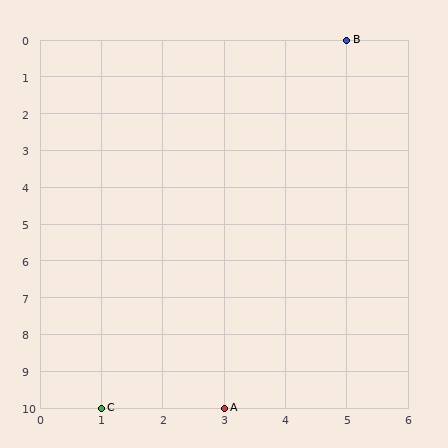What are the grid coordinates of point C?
Point C is at grid coordinates (1, 10).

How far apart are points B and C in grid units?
Points B and C are 4 columns and 10 rows apart (about 10.8 grid units diagonally).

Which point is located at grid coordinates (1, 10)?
Point C is at (1, 10).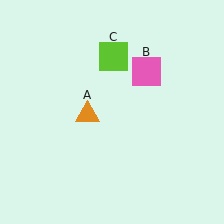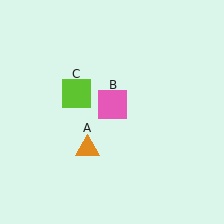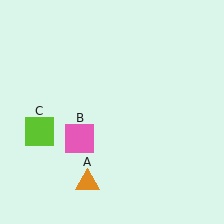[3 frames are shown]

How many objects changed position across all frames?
3 objects changed position: orange triangle (object A), pink square (object B), lime square (object C).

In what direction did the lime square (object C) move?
The lime square (object C) moved down and to the left.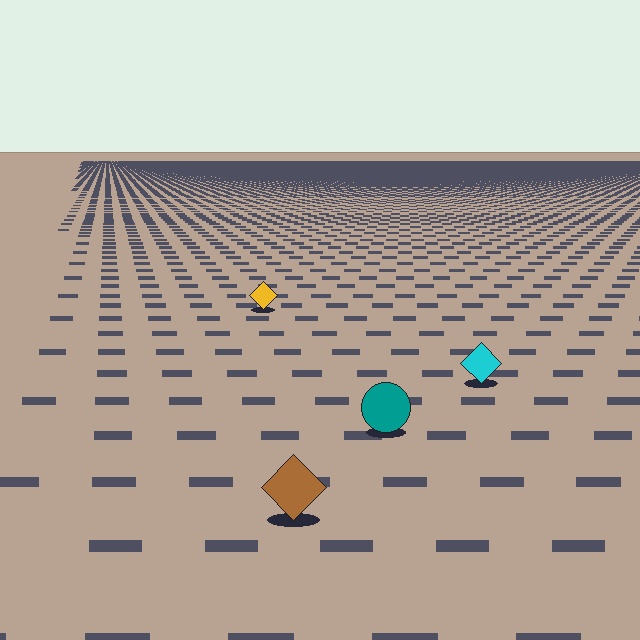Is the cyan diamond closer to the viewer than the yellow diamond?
Yes. The cyan diamond is closer — you can tell from the texture gradient: the ground texture is coarser near it.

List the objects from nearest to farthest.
From nearest to farthest: the brown diamond, the teal circle, the cyan diamond, the yellow diamond.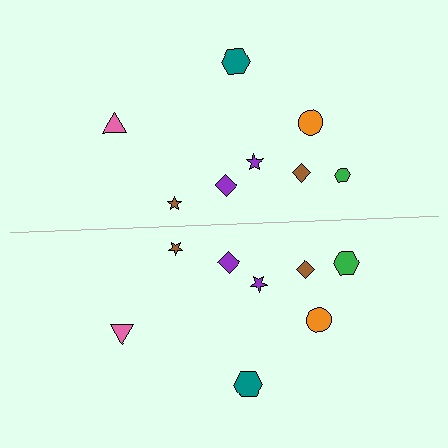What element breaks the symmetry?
The green hexagon on the bottom side has a different size than its mirror counterpart.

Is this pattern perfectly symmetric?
No, the pattern is not perfectly symmetric. The green hexagon on the bottom side has a different size than its mirror counterpart.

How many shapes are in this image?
There are 16 shapes in this image.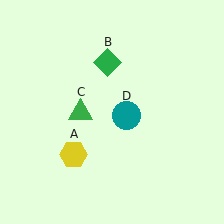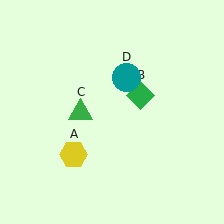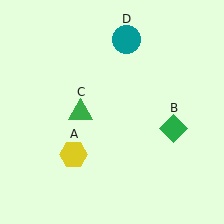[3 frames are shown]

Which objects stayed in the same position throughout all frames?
Yellow hexagon (object A) and green triangle (object C) remained stationary.